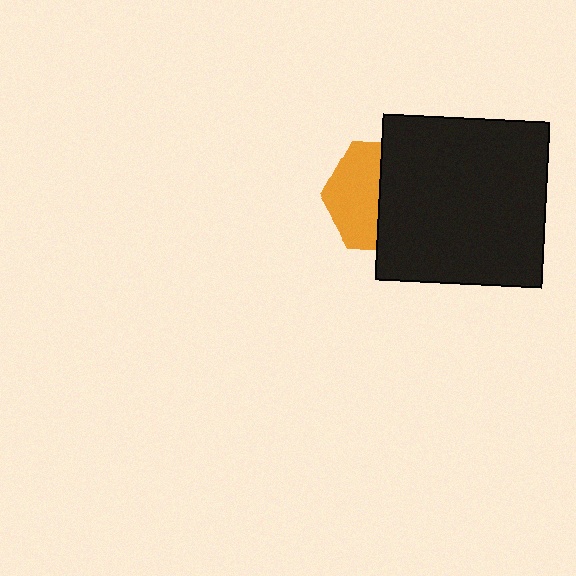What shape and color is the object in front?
The object in front is a black square.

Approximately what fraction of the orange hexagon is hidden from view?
Roughly 53% of the orange hexagon is hidden behind the black square.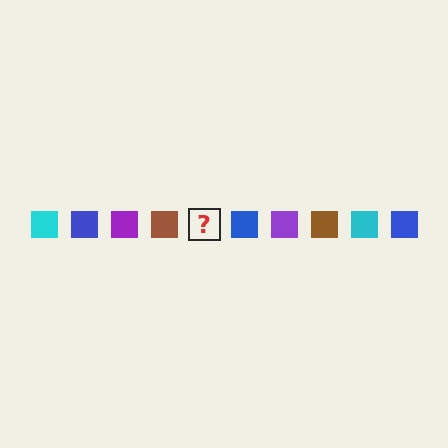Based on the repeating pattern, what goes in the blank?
The blank should be a cyan square.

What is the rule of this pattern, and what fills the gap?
The rule is that the pattern cycles through cyan, blue, purple, brown squares. The gap should be filled with a cyan square.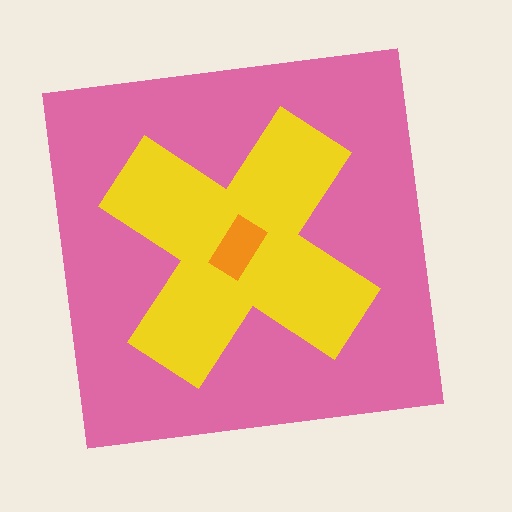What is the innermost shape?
The orange rectangle.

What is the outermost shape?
The pink square.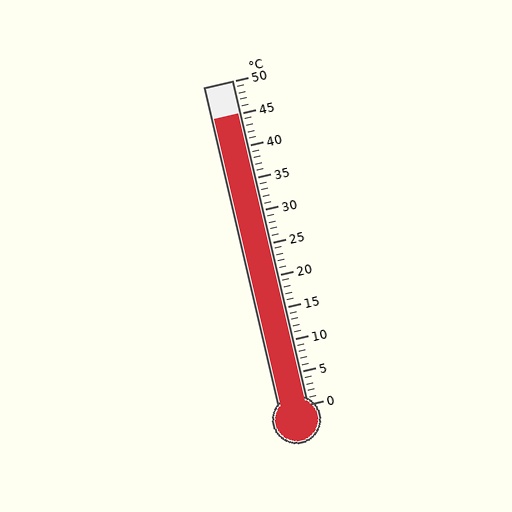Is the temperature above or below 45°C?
The temperature is at 45°C.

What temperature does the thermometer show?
The thermometer shows approximately 45°C.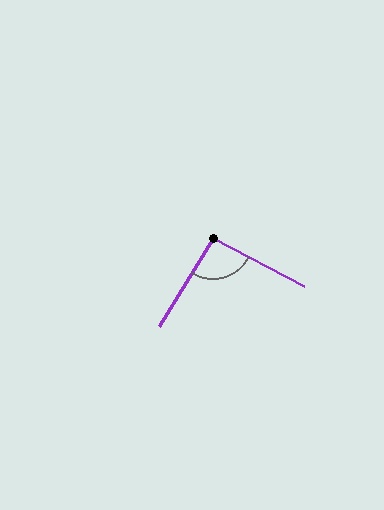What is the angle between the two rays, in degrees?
Approximately 94 degrees.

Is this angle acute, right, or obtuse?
It is approximately a right angle.